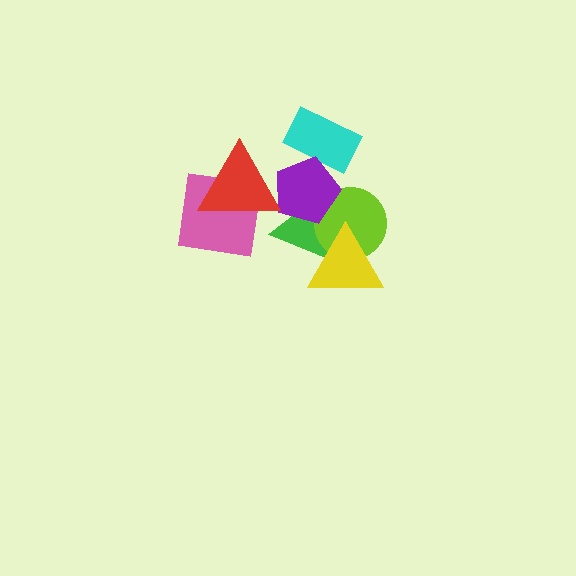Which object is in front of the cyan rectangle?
The purple pentagon is in front of the cyan rectangle.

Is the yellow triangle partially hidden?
No, no other shape covers it.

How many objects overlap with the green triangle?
3 objects overlap with the green triangle.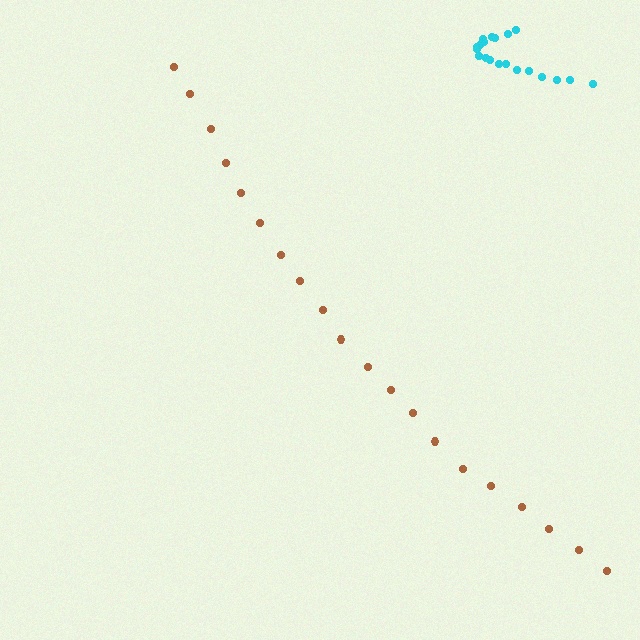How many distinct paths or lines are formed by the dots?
There are 2 distinct paths.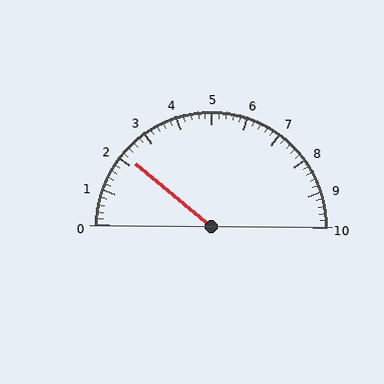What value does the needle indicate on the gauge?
The needle indicates approximately 2.2.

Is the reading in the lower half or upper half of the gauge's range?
The reading is in the lower half of the range (0 to 10).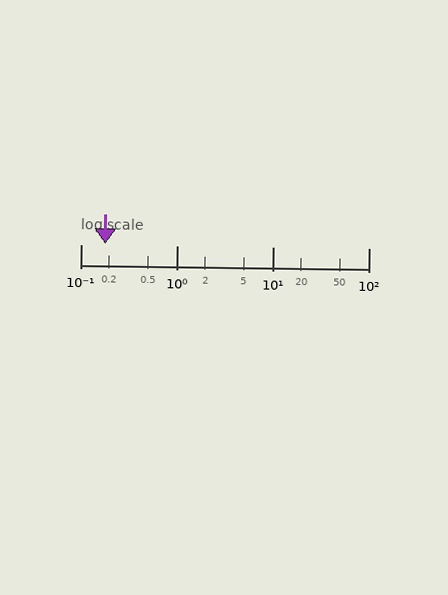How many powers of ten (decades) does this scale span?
The scale spans 3 decades, from 0.1 to 100.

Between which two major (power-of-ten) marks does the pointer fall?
The pointer is between 0.1 and 1.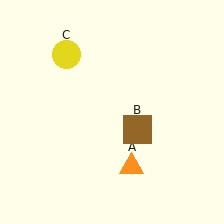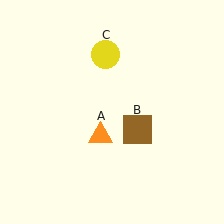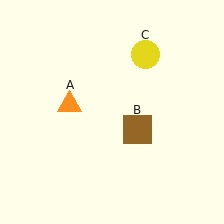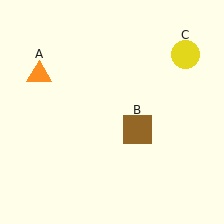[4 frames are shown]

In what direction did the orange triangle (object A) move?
The orange triangle (object A) moved up and to the left.